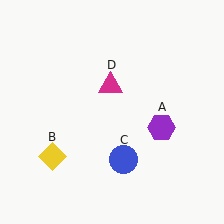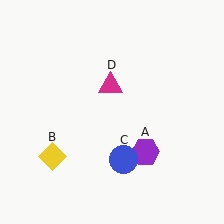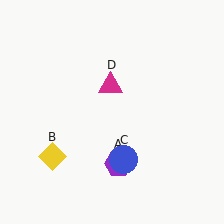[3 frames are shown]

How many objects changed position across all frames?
1 object changed position: purple hexagon (object A).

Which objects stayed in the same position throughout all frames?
Yellow diamond (object B) and blue circle (object C) and magenta triangle (object D) remained stationary.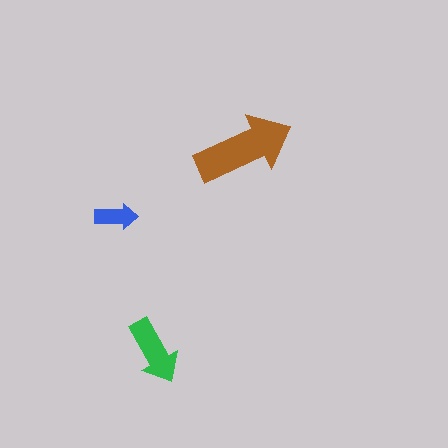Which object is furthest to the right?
The brown arrow is rightmost.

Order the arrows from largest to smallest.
the brown one, the green one, the blue one.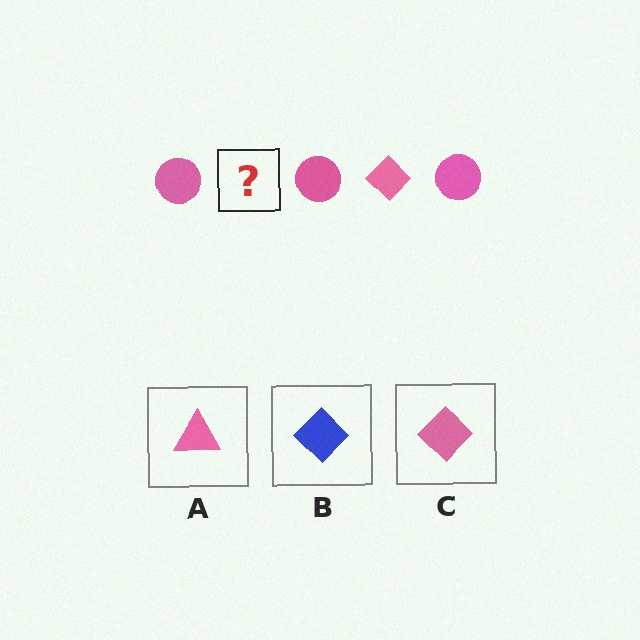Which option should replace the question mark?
Option C.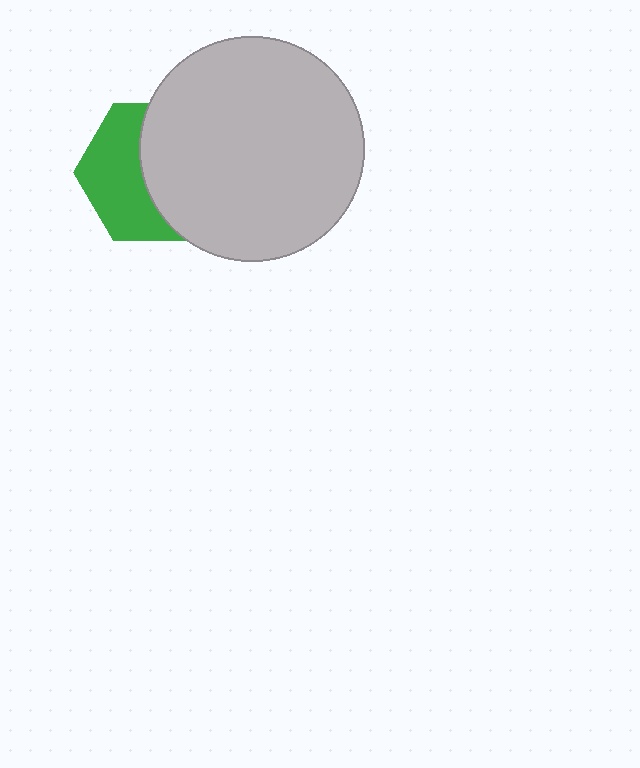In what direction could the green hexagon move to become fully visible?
The green hexagon could move left. That would shift it out from behind the light gray circle entirely.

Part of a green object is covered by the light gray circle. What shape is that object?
It is a hexagon.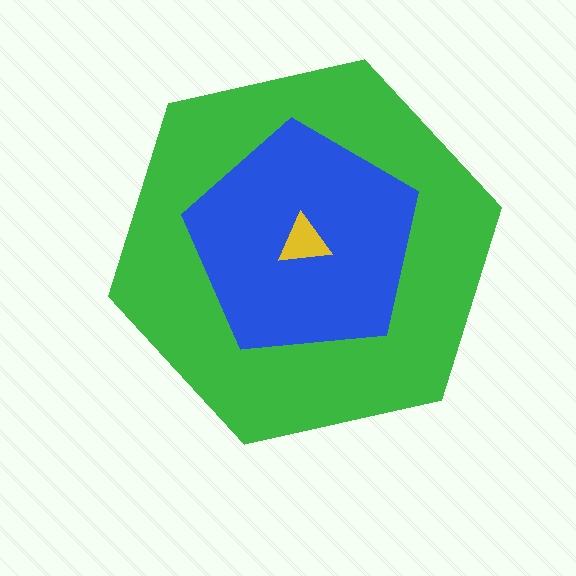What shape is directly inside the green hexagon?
The blue pentagon.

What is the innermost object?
The yellow triangle.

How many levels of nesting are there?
3.